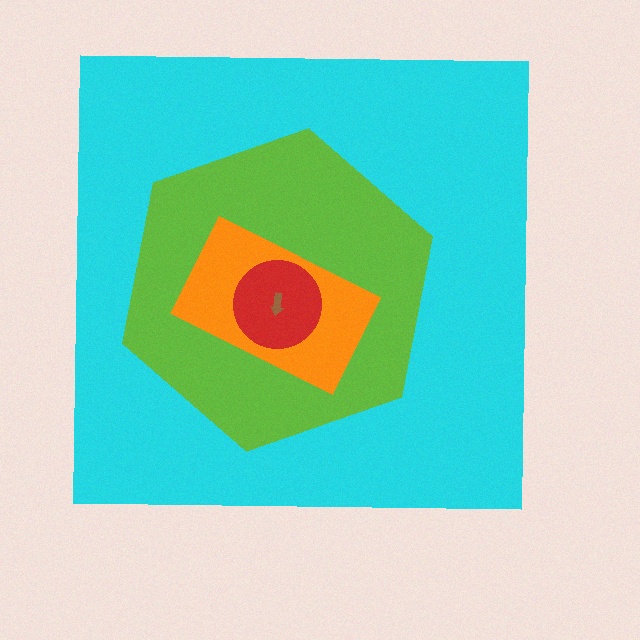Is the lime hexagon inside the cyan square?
Yes.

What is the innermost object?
The brown arrow.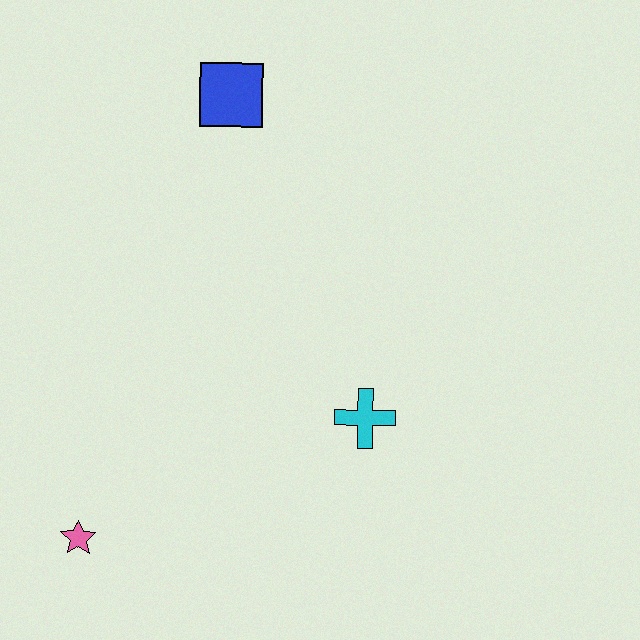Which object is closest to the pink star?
The cyan cross is closest to the pink star.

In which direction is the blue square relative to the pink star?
The blue square is above the pink star.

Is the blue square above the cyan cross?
Yes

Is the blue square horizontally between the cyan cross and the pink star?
Yes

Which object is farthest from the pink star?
The blue square is farthest from the pink star.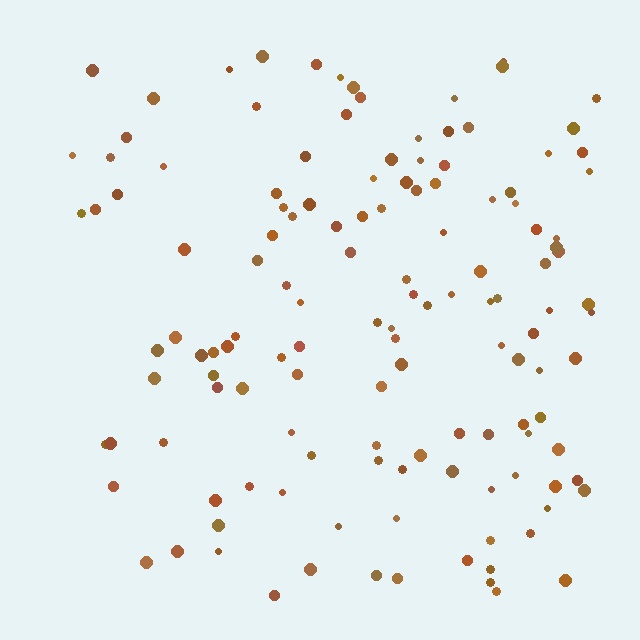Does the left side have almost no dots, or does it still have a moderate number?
Still a moderate number, just noticeably fewer than the right.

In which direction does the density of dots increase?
From left to right, with the right side densest.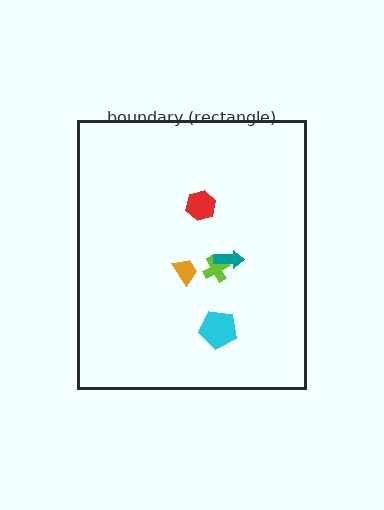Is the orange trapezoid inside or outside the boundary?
Inside.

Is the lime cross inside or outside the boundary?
Inside.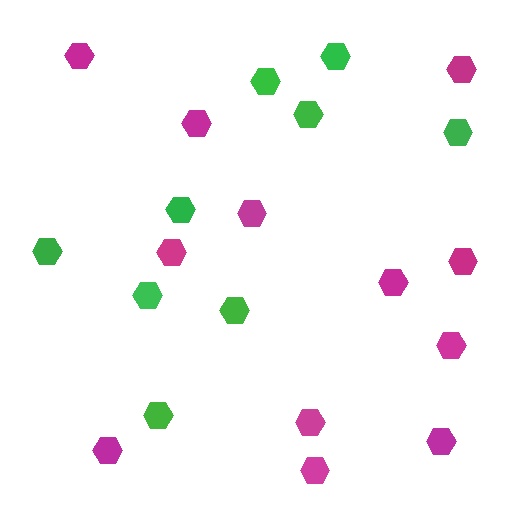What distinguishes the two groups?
There are 2 groups: one group of magenta hexagons (12) and one group of green hexagons (9).